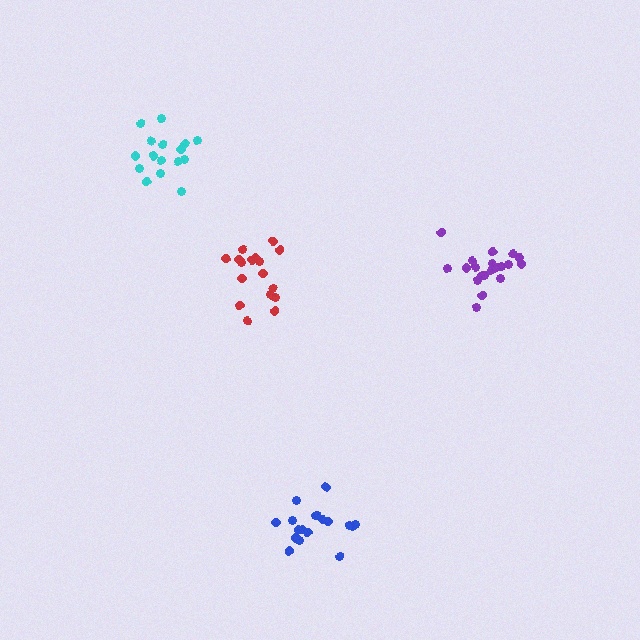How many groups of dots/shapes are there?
There are 4 groups.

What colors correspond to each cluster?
The clusters are colored: red, blue, purple, cyan.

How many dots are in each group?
Group 1: 17 dots, Group 2: 18 dots, Group 3: 20 dots, Group 4: 16 dots (71 total).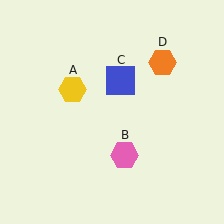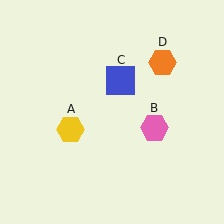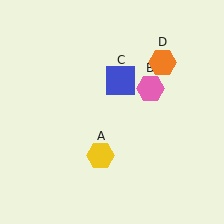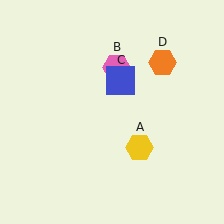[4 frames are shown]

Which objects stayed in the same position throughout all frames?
Blue square (object C) and orange hexagon (object D) remained stationary.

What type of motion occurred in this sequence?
The yellow hexagon (object A), pink hexagon (object B) rotated counterclockwise around the center of the scene.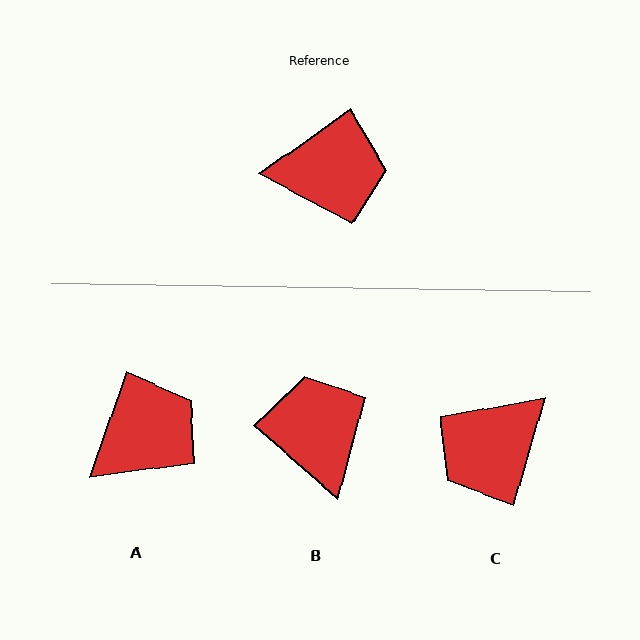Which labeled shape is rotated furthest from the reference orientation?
C, about 141 degrees away.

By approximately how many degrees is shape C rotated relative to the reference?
Approximately 141 degrees clockwise.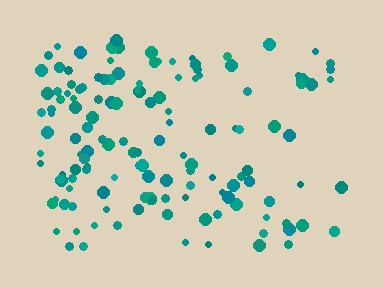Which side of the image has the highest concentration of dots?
The left.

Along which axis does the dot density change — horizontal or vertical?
Horizontal.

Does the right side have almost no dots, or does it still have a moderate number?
Still a moderate number, just noticeably fewer than the left.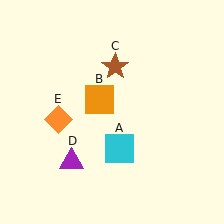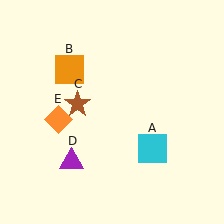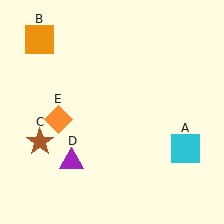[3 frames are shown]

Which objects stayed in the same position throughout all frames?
Purple triangle (object D) and orange diamond (object E) remained stationary.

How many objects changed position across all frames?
3 objects changed position: cyan square (object A), orange square (object B), brown star (object C).